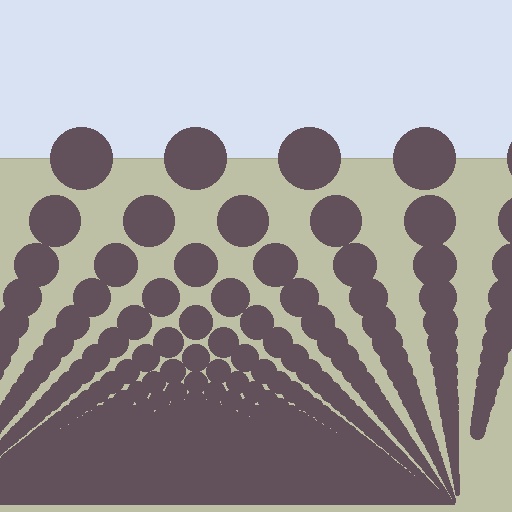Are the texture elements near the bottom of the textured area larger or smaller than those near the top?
Smaller. The gradient is inverted — elements near the bottom are smaller and denser.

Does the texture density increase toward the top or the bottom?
Density increases toward the bottom.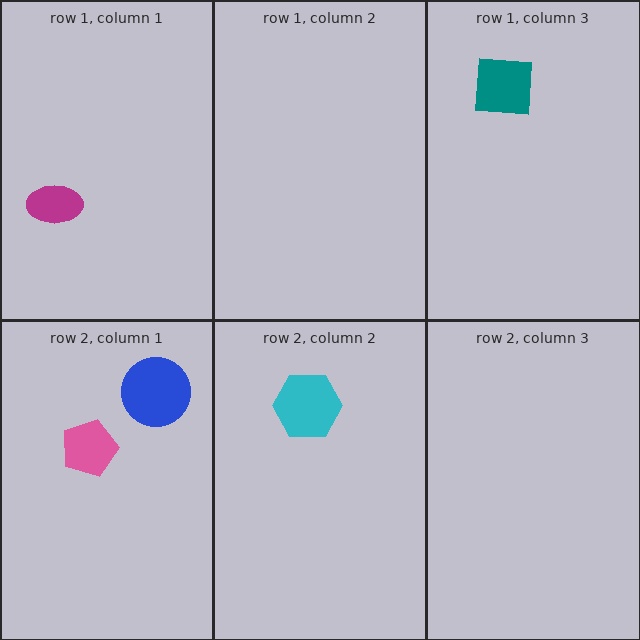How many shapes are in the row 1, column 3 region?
1.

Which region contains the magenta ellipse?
The row 1, column 1 region.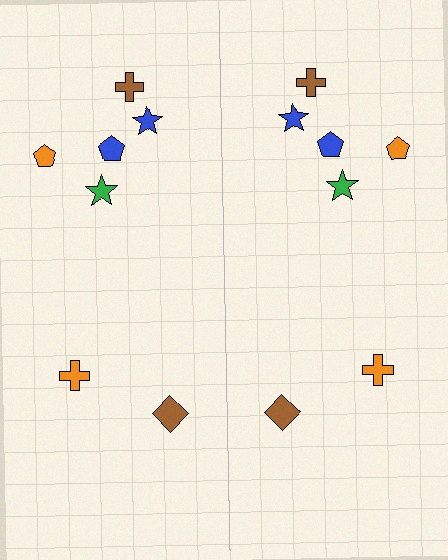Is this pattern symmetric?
Yes, this pattern has bilateral (reflection) symmetry.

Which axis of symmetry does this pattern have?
The pattern has a vertical axis of symmetry running through the center of the image.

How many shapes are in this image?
There are 14 shapes in this image.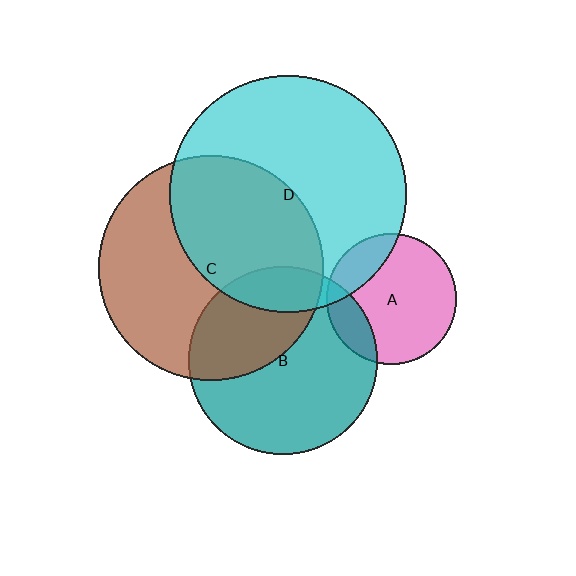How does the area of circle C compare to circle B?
Approximately 1.4 times.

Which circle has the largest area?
Circle D (cyan).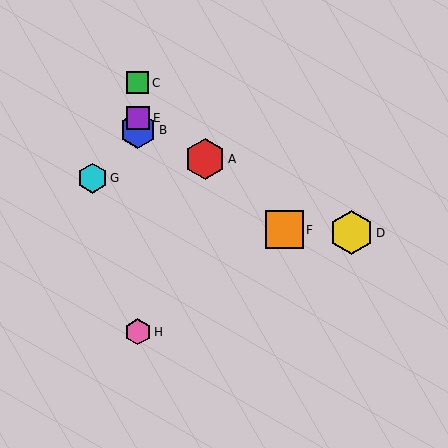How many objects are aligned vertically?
4 objects (B, C, E, H) are aligned vertically.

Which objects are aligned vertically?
Objects B, C, E, H are aligned vertically.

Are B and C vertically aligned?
Yes, both are at x≈138.